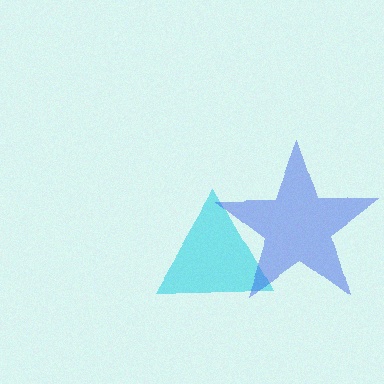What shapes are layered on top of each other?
The layered shapes are: a cyan triangle, a blue star.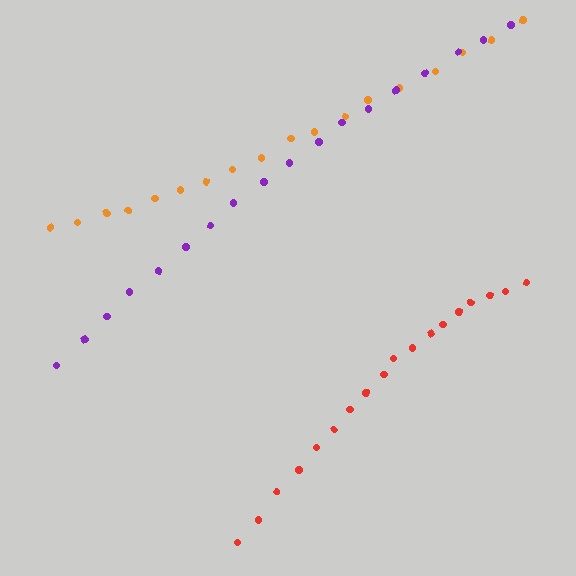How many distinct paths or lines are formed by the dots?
There are 3 distinct paths.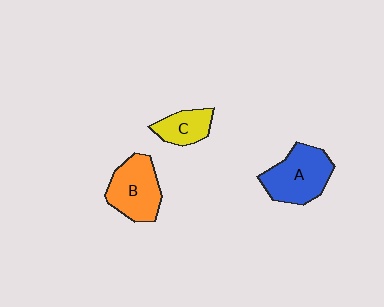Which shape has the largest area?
Shape A (blue).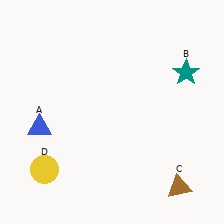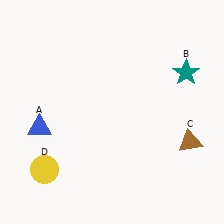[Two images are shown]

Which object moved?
The brown triangle (C) moved up.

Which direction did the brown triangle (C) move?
The brown triangle (C) moved up.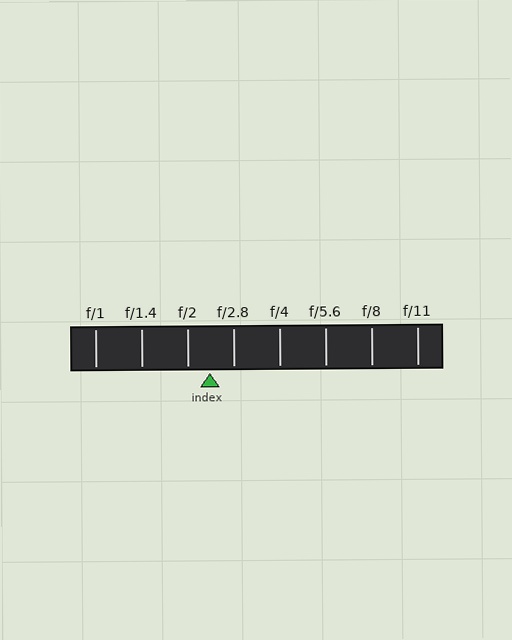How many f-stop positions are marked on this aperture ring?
There are 8 f-stop positions marked.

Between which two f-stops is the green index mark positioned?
The index mark is between f/2 and f/2.8.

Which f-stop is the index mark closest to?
The index mark is closest to f/2.